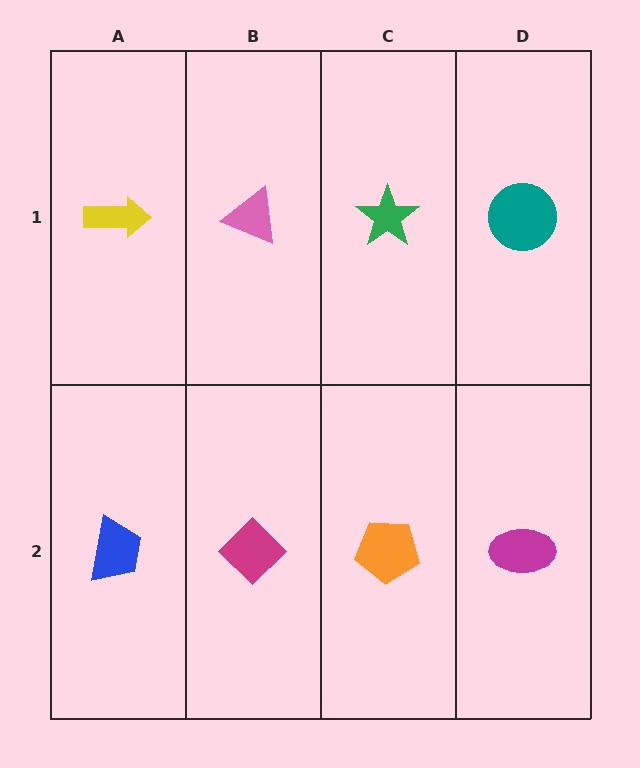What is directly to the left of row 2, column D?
An orange pentagon.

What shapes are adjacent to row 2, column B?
A pink triangle (row 1, column B), a blue trapezoid (row 2, column A), an orange pentagon (row 2, column C).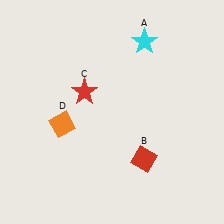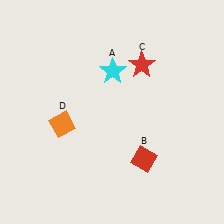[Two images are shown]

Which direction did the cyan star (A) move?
The cyan star (A) moved left.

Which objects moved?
The objects that moved are: the cyan star (A), the red star (C).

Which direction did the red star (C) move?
The red star (C) moved right.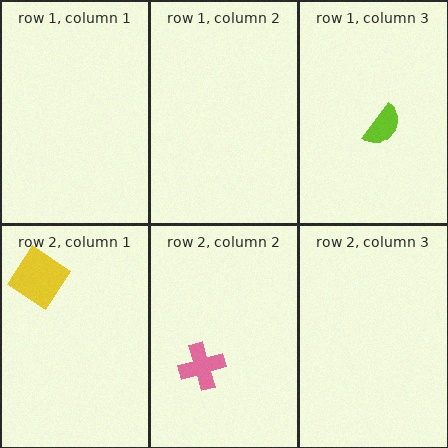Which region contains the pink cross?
The row 2, column 2 region.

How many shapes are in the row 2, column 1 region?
1.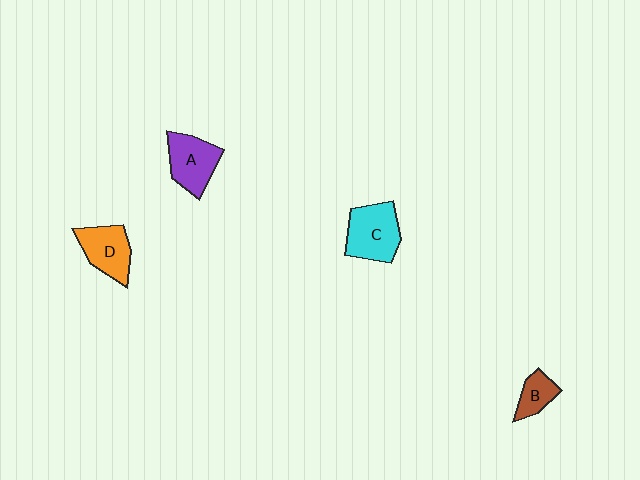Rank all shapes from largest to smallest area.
From largest to smallest: C (cyan), A (purple), D (orange), B (brown).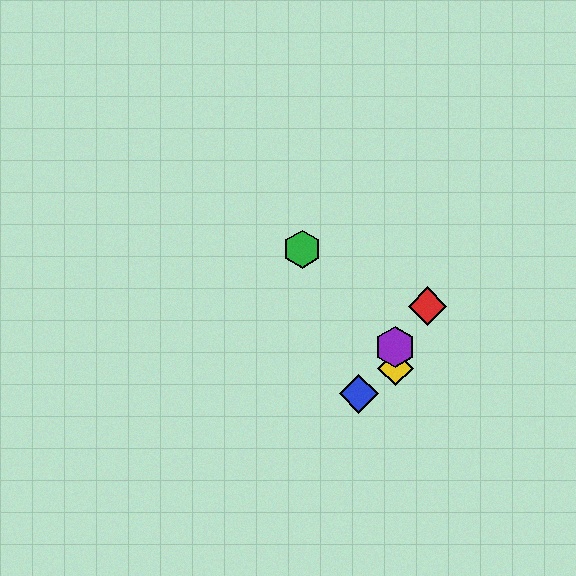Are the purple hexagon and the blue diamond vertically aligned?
No, the purple hexagon is at x≈395 and the blue diamond is at x≈359.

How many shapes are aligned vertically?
2 shapes (the yellow diamond, the purple hexagon) are aligned vertically.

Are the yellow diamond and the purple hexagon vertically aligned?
Yes, both are at x≈395.